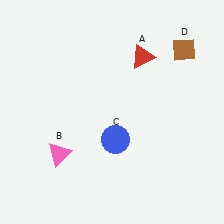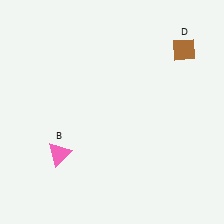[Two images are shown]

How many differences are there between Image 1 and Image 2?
There are 2 differences between the two images.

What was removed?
The red triangle (A), the blue circle (C) were removed in Image 2.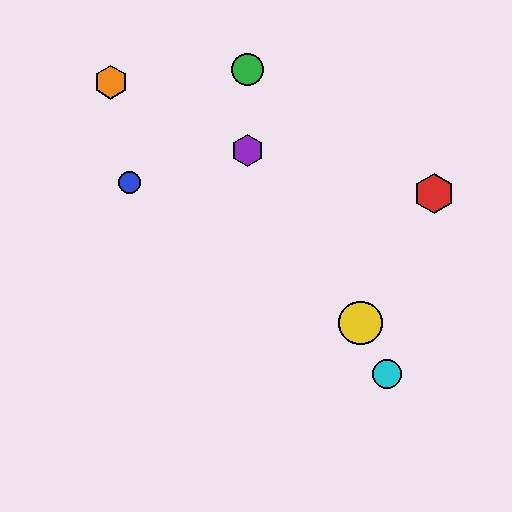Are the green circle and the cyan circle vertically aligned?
No, the green circle is at x≈248 and the cyan circle is at x≈387.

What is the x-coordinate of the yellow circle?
The yellow circle is at x≈361.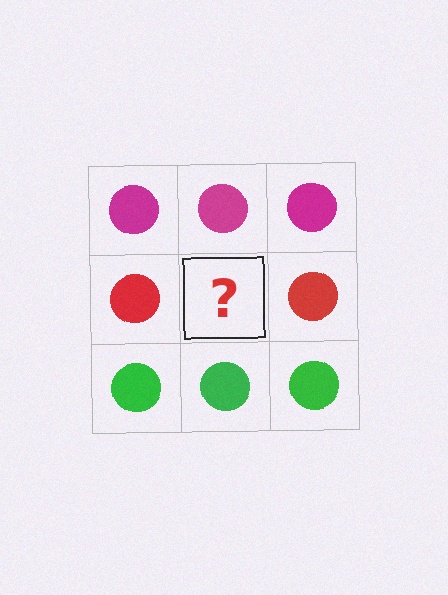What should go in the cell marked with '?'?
The missing cell should contain a red circle.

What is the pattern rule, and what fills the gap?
The rule is that each row has a consistent color. The gap should be filled with a red circle.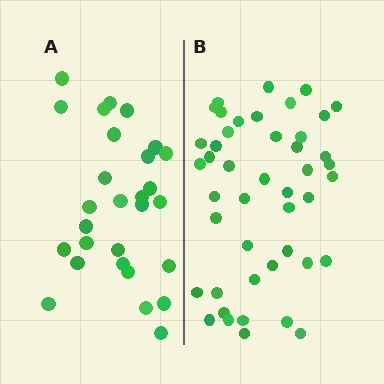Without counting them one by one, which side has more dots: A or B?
Region B (the right region) has more dots.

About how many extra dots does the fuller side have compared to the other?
Region B has approximately 15 more dots than region A.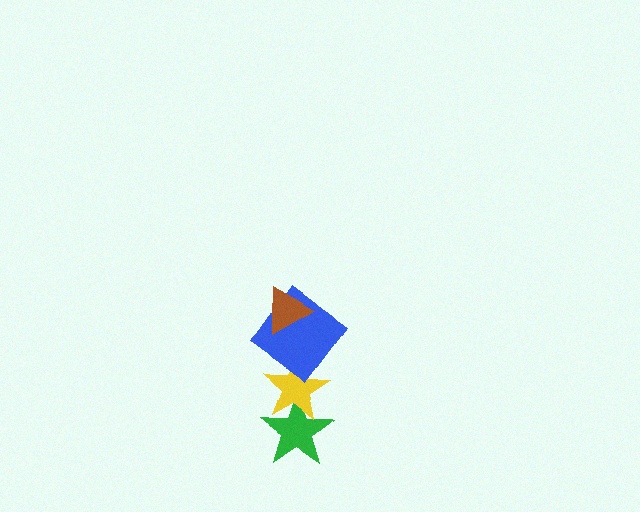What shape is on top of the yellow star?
The blue diamond is on top of the yellow star.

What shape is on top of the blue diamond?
The brown triangle is on top of the blue diamond.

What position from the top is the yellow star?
The yellow star is 3rd from the top.